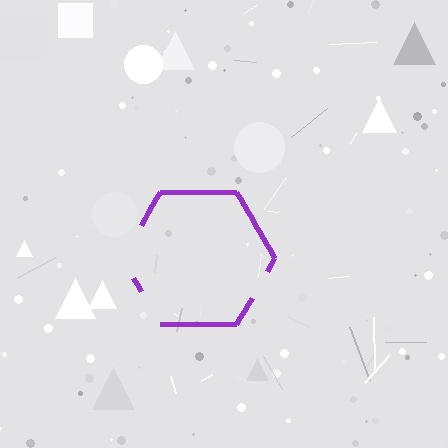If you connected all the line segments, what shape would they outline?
They would outline a hexagon.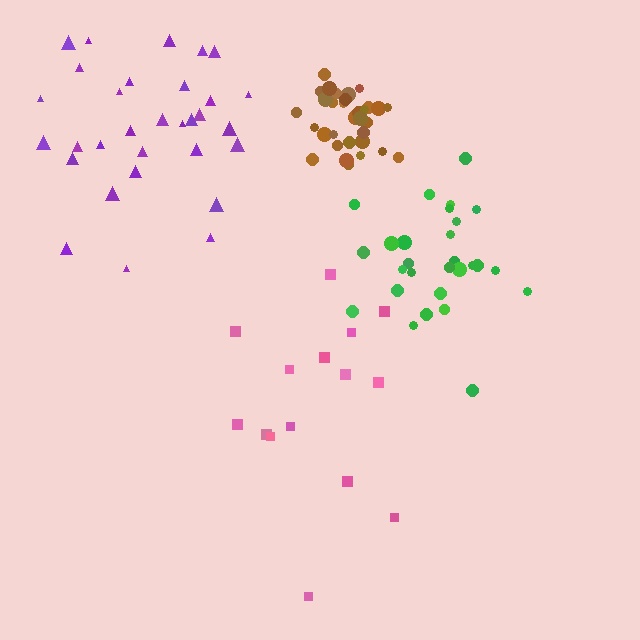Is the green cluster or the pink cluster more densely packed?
Green.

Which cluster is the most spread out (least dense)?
Pink.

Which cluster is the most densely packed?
Brown.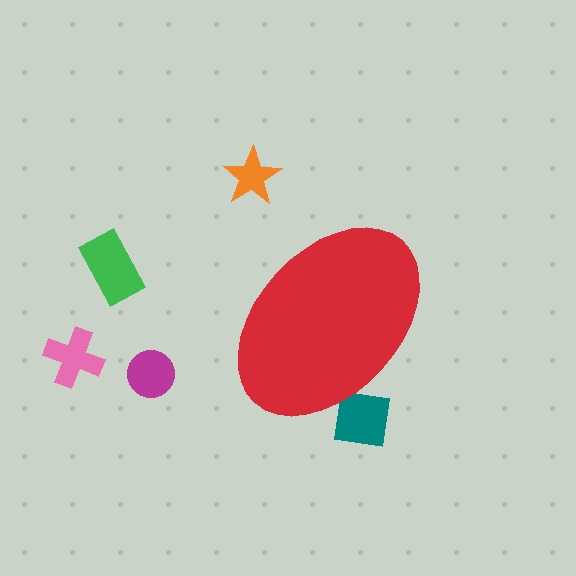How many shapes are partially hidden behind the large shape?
1 shape is partially hidden.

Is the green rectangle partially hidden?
No, the green rectangle is fully visible.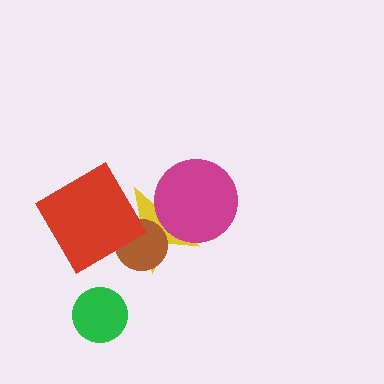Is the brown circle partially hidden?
Yes, it is partially covered by another shape.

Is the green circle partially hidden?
No, no other shape covers it.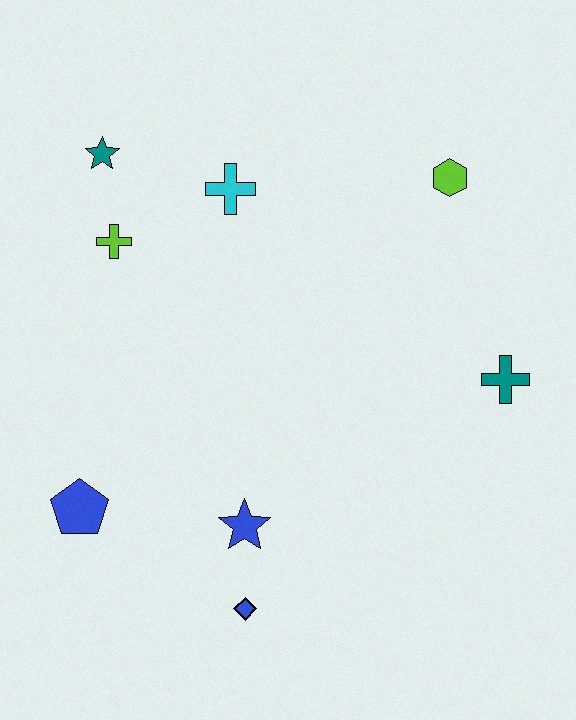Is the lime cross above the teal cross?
Yes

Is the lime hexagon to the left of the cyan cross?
No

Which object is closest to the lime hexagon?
The teal cross is closest to the lime hexagon.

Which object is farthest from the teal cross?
The teal star is farthest from the teal cross.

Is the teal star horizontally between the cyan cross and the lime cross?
No